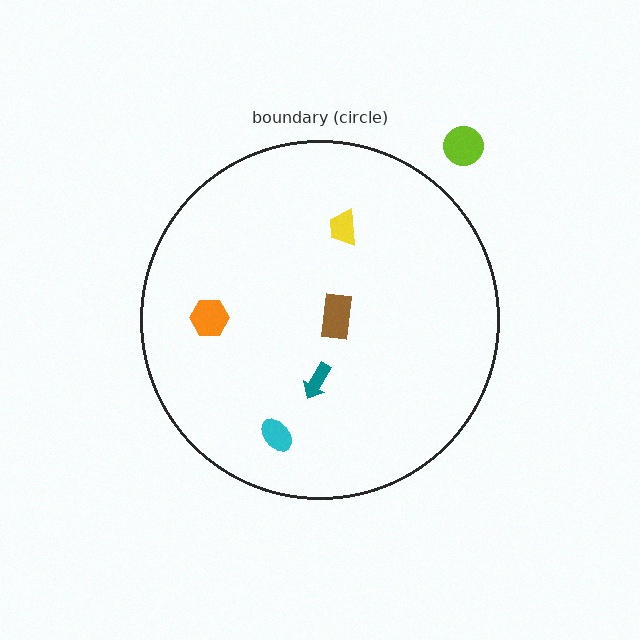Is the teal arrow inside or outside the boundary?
Inside.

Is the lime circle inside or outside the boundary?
Outside.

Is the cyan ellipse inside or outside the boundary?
Inside.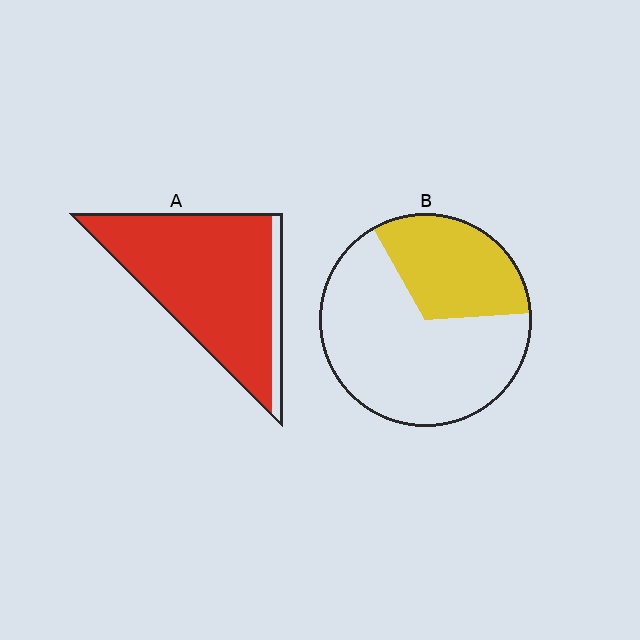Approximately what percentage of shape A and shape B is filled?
A is approximately 90% and B is approximately 30%.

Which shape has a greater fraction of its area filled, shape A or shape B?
Shape A.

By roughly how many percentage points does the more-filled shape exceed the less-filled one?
By roughly 60 percentage points (A over B).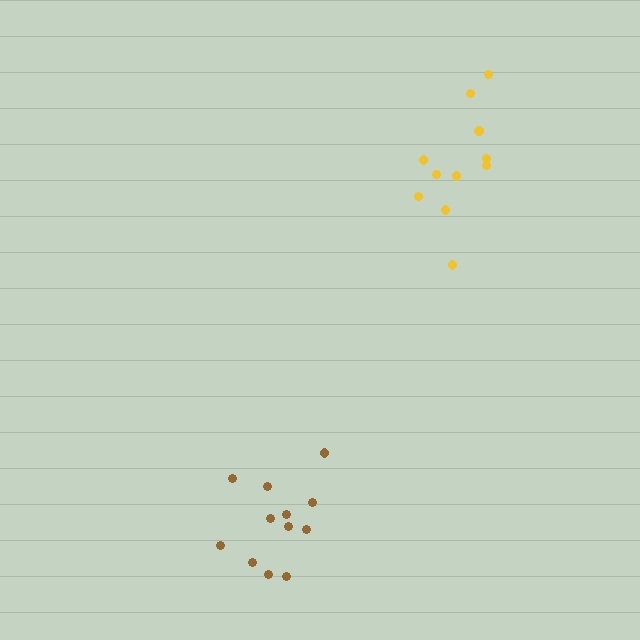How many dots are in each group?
Group 1: 12 dots, Group 2: 11 dots (23 total).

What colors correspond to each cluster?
The clusters are colored: brown, yellow.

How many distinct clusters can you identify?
There are 2 distinct clusters.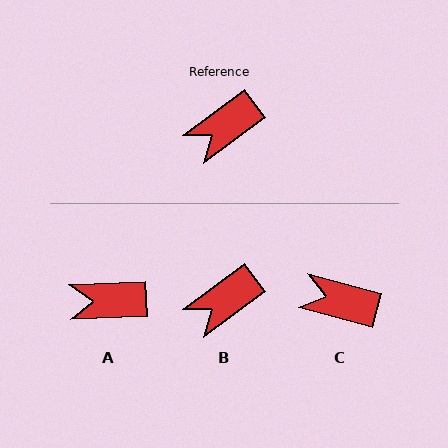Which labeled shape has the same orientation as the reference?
B.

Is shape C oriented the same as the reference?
No, it is off by about 51 degrees.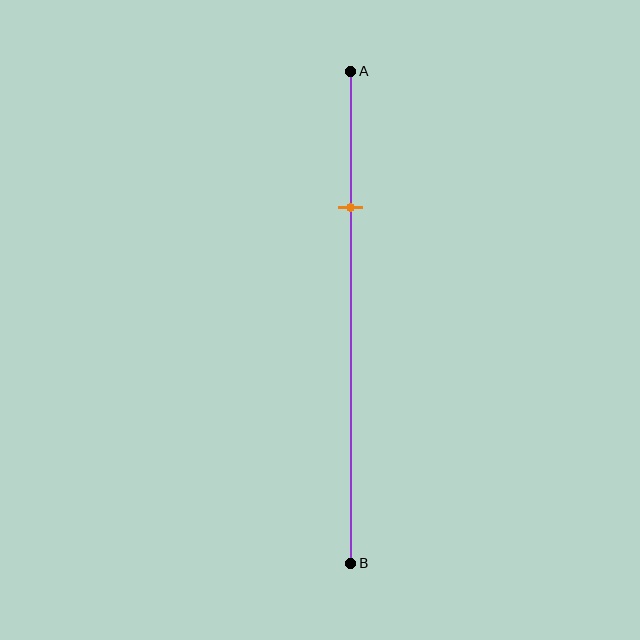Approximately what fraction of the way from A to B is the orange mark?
The orange mark is approximately 30% of the way from A to B.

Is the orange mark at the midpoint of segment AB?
No, the mark is at about 30% from A, not at the 50% midpoint.